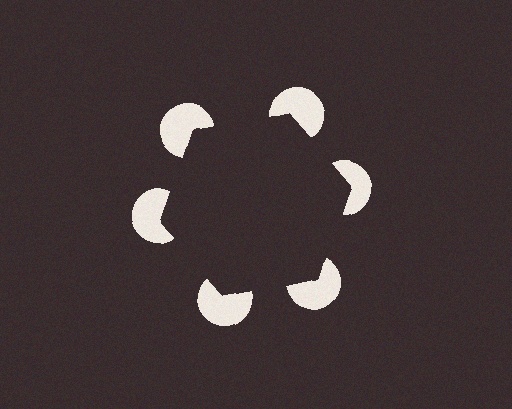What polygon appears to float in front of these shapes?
An illusory hexagon — its edges are inferred from the aligned wedge cuts in the pac-man discs, not physically drawn.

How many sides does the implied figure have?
6 sides.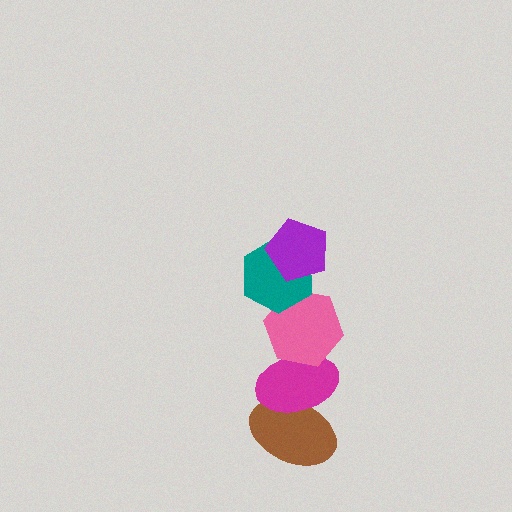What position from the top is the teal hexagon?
The teal hexagon is 2nd from the top.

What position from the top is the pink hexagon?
The pink hexagon is 3rd from the top.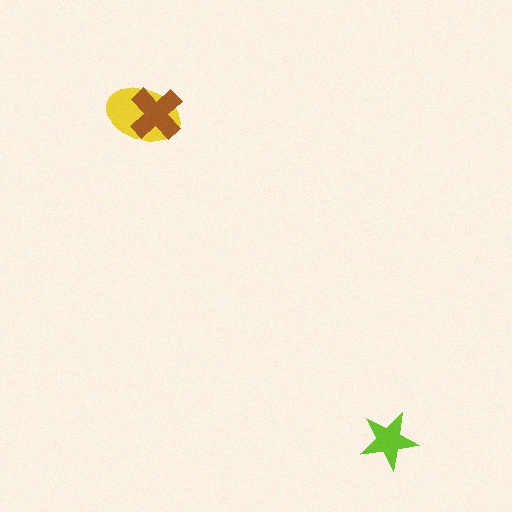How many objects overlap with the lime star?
0 objects overlap with the lime star.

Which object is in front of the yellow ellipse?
The brown cross is in front of the yellow ellipse.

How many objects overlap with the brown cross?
1 object overlaps with the brown cross.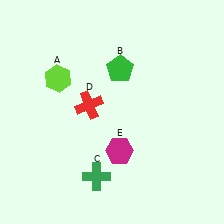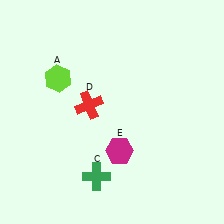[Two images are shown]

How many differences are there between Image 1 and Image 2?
There is 1 difference between the two images.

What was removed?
The green pentagon (B) was removed in Image 2.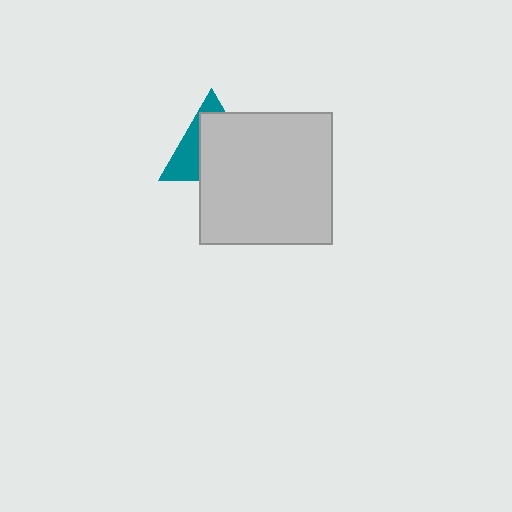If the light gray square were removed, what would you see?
You would see the complete teal triangle.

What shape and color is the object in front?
The object in front is a light gray square.